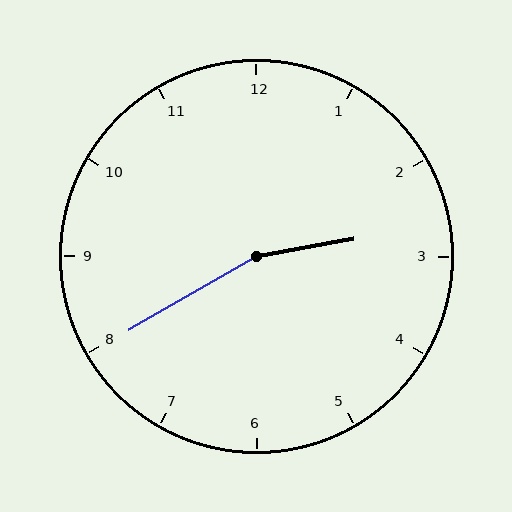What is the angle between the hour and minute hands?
Approximately 160 degrees.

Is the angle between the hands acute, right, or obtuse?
It is obtuse.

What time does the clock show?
2:40.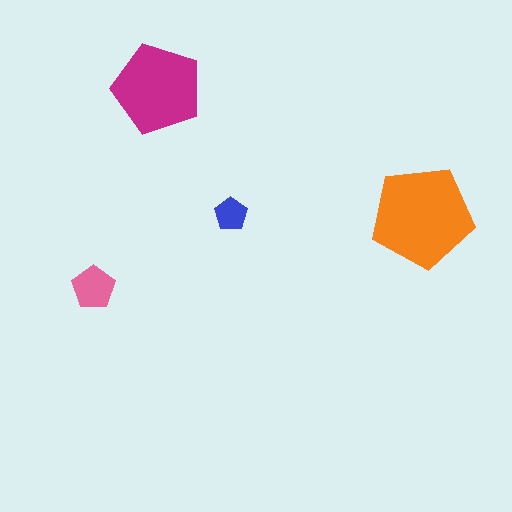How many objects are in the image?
There are 4 objects in the image.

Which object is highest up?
The magenta pentagon is topmost.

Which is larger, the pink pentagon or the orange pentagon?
The orange one.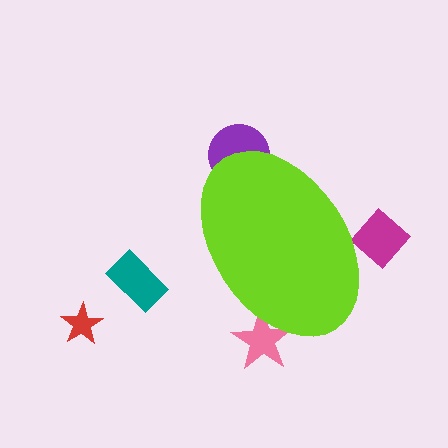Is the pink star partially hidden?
Yes, the pink star is partially hidden behind the lime ellipse.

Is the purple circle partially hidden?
Yes, the purple circle is partially hidden behind the lime ellipse.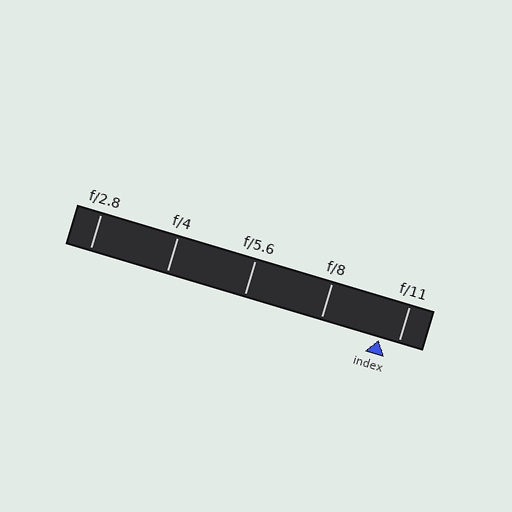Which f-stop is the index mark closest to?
The index mark is closest to f/11.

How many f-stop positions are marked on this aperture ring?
There are 5 f-stop positions marked.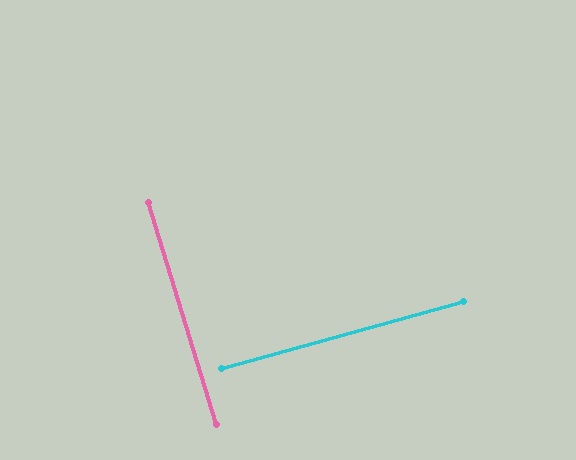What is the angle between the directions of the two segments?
Approximately 88 degrees.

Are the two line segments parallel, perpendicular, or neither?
Perpendicular — they meet at approximately 88°.